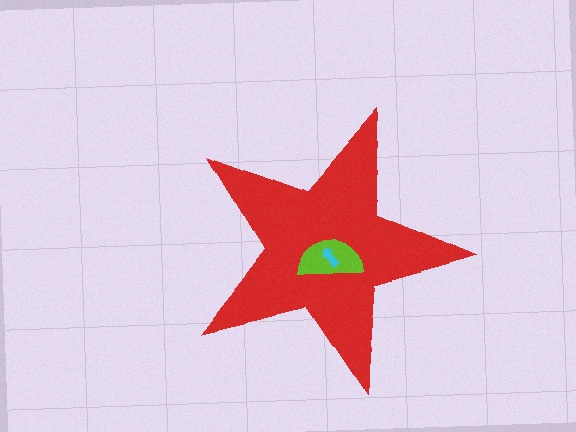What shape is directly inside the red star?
The lime semicircle.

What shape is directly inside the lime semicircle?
The cyan arrow.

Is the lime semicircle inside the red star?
Yes.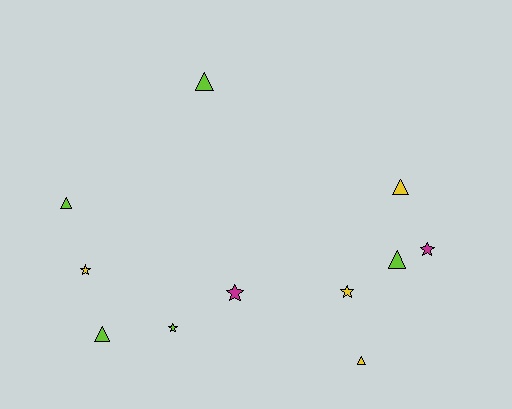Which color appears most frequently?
Lime, with 5 objects.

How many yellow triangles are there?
There are 2 yellow triangles.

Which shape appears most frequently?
Triangle, with 6 objects.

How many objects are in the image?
There are 11 objects.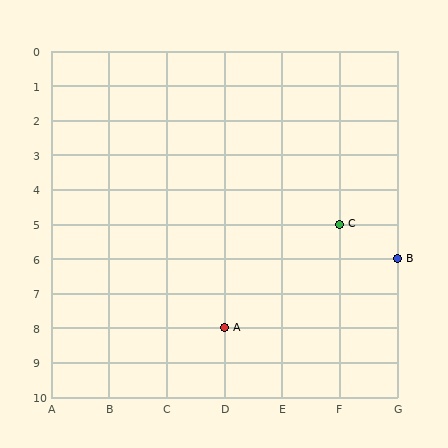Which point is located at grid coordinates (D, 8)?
Point A is at (D, 8).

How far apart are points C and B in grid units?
Points C and B are 1 column and 1 row apart (about 1.4 grid units diagonally).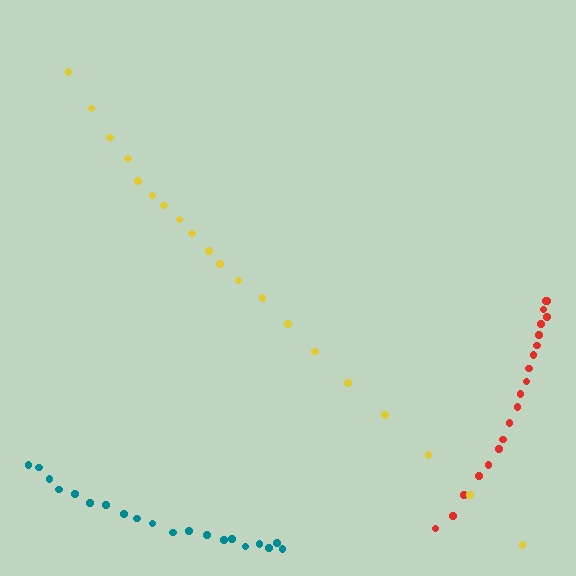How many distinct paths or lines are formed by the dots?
There are 3 distinct paths.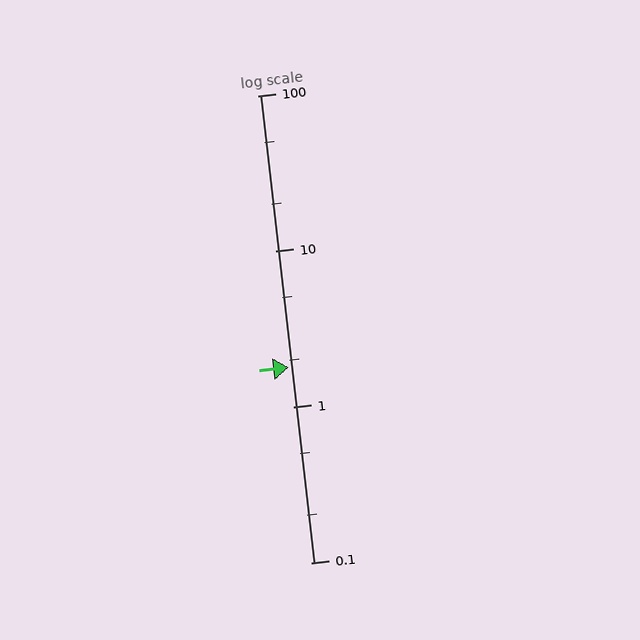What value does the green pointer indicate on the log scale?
The pointer indicates approximately 1.8.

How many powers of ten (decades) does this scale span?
The scale spans 3 decades, from 0.1 to 100.